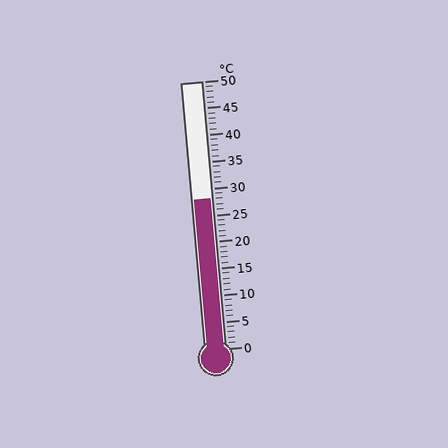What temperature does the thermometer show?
The thermometer shows approximately 28°C.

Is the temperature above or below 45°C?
The temperature is below 45°C.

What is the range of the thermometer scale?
The thermometer scale ranges from 0°C to 50°C.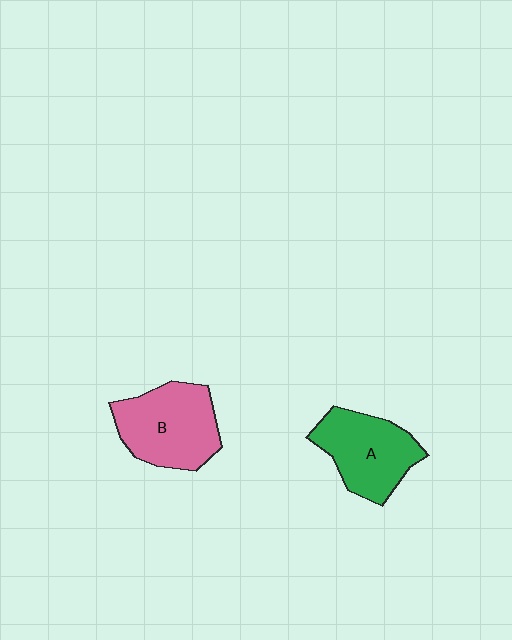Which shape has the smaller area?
Shape A (green).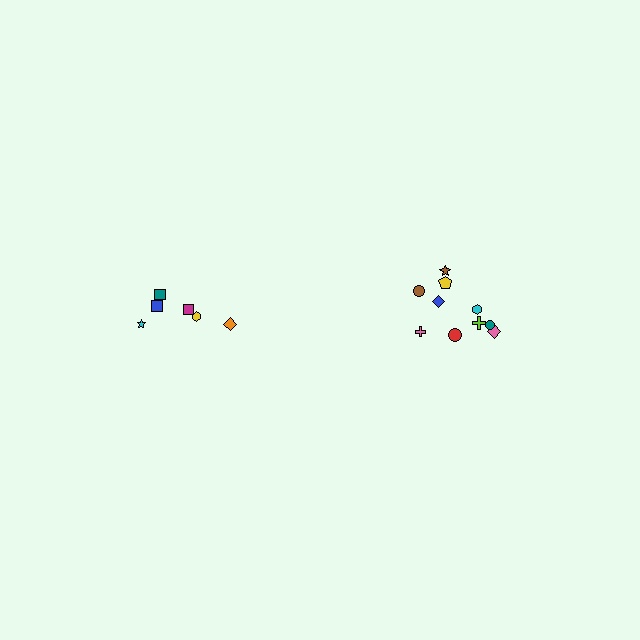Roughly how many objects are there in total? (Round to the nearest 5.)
Roughly 15 objects in total.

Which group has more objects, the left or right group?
The right group.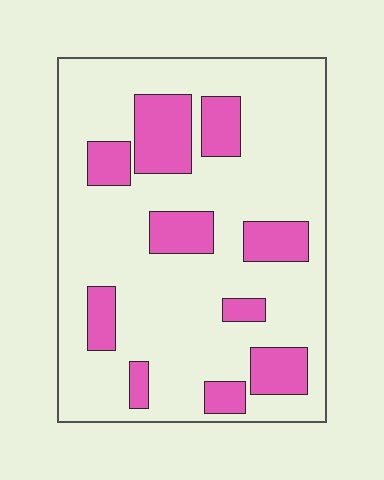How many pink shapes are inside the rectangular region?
10.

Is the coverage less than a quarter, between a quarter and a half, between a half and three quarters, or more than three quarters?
Less than a quarter.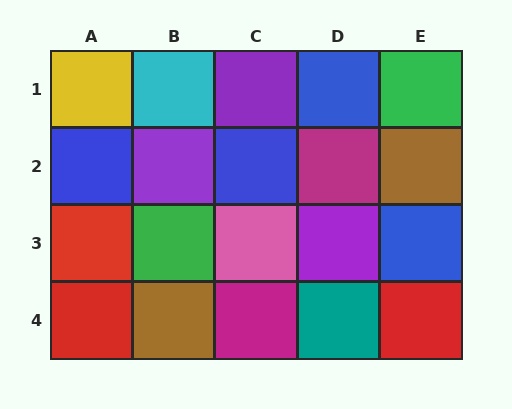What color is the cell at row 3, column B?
Green.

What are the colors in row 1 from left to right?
Yellow, cyan, purple, blue, green.